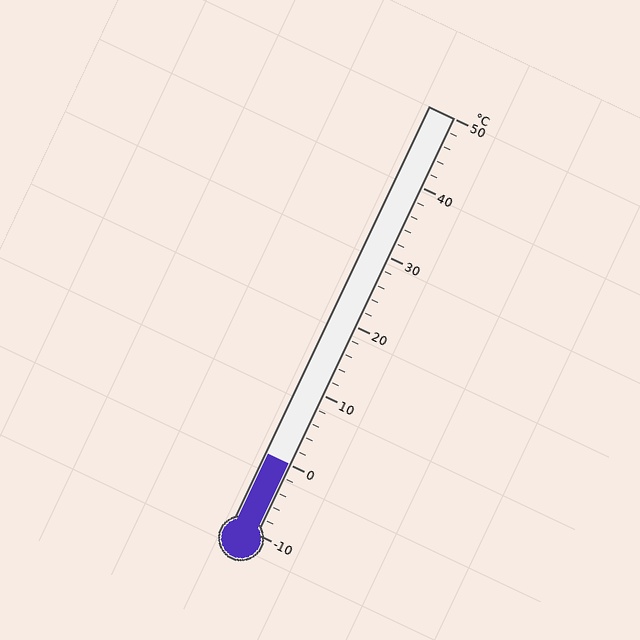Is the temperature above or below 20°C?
The temperature is below 20°C.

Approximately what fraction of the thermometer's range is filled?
The thermometer is filled to approximately 15% of its range.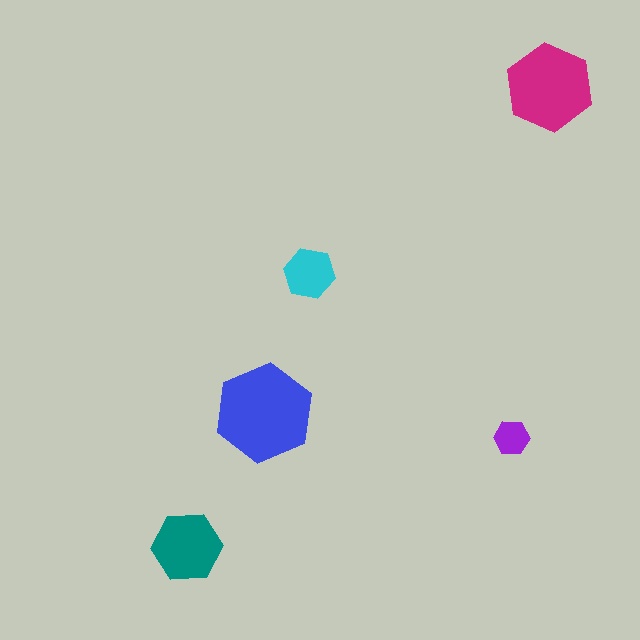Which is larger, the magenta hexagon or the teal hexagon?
The magenta one.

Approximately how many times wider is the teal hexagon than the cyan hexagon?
About 1.5 times wider.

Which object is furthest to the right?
The magenta hexagon is rightmost.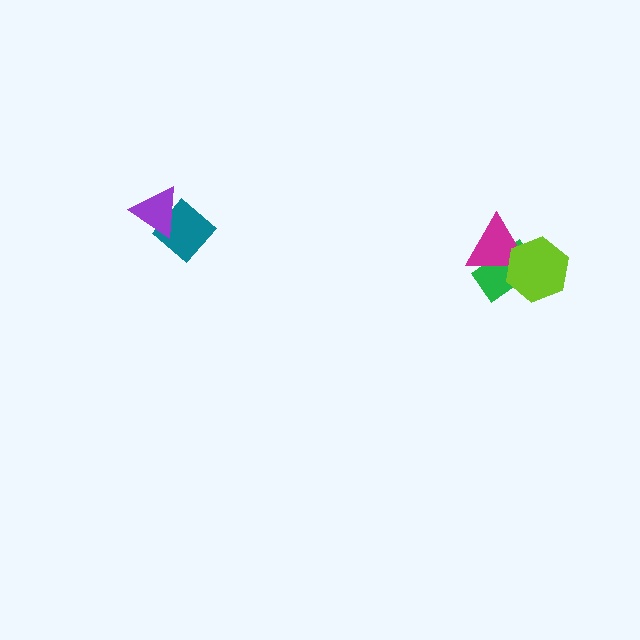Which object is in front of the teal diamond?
The purple triangle is in front of the teal diamond.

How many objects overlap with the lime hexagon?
2 objects overlap with the lime hexagon.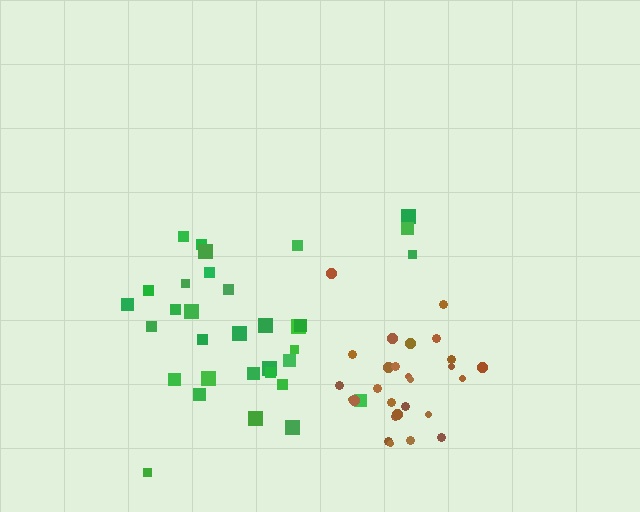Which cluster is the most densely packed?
Brown.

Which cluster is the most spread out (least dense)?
Green.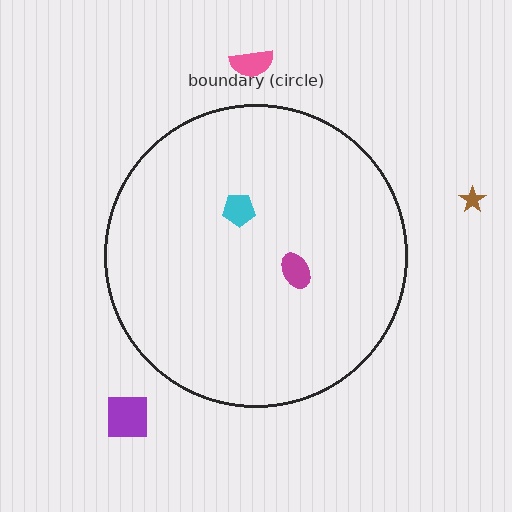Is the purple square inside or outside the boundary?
Outside.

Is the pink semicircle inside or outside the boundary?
Outside.